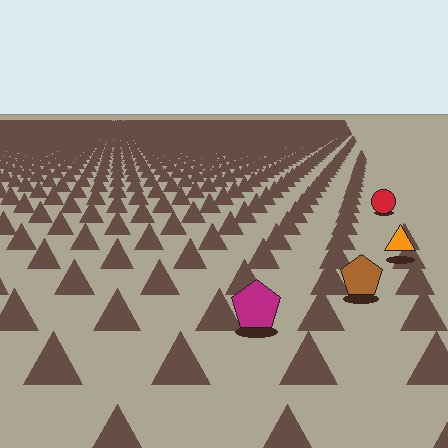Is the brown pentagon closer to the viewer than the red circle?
Yes. The brown pentagon is closer — you can tell from the texture gradient: the ground texture is coarser near it.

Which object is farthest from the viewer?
The red circle is farthest from the viewer. It appears smaller and the ground texture around it is denser.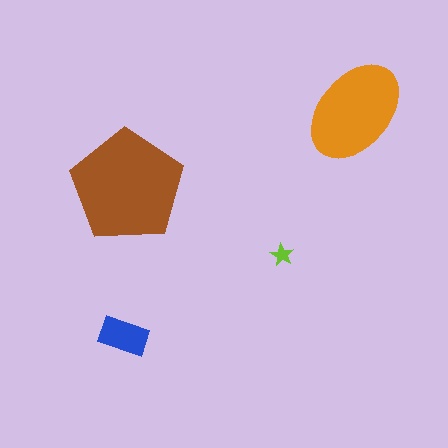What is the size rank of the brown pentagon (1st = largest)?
1st.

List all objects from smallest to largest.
The lime star, the blue rectangle, the orange ellipse, the brown pentagon.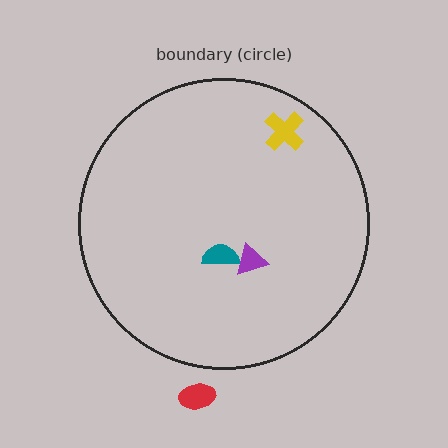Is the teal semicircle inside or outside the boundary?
Inside.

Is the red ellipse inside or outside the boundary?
Outside.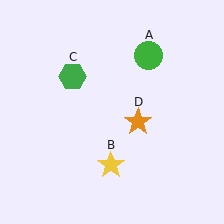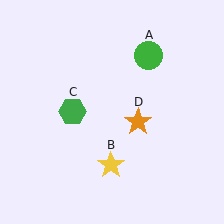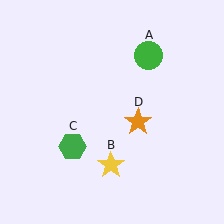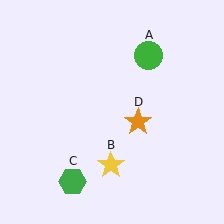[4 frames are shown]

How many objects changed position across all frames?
1 object changed position: green hexagon (object C).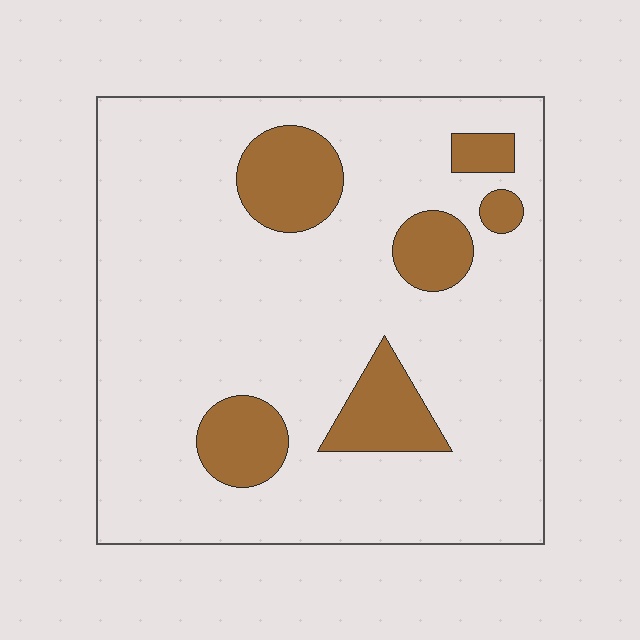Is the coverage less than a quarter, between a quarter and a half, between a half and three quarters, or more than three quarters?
Less than a quarter.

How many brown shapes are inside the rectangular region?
6.